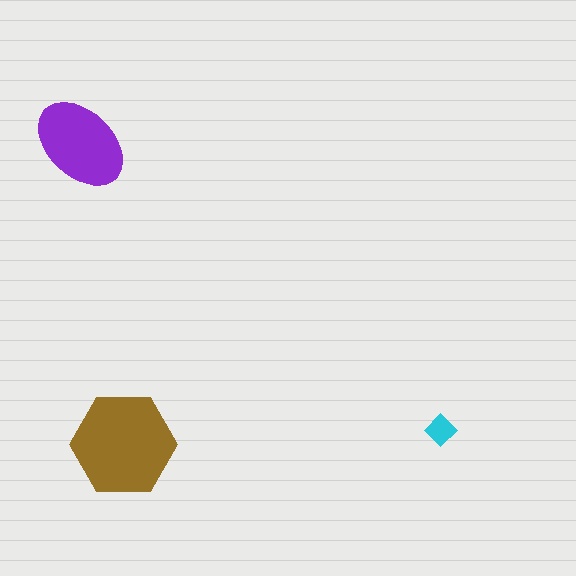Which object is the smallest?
The cyan diamond.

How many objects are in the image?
There are 3 objects in the image.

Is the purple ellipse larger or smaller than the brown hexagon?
Smaller.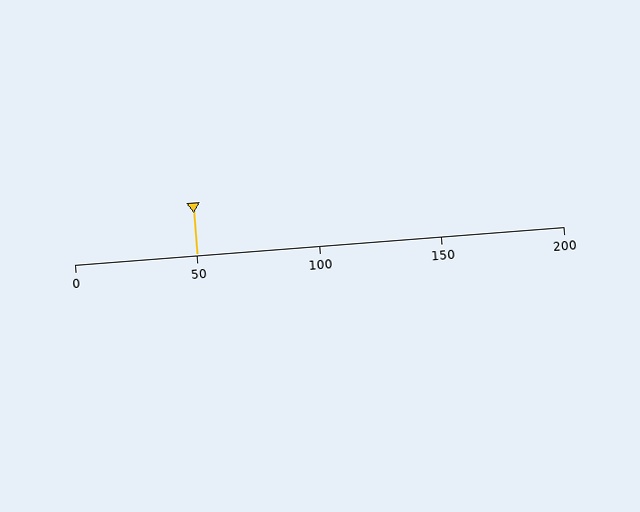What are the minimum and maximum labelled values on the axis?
The axis runs from 0 to 200.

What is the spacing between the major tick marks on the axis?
The major ticks are spaced 50 apart.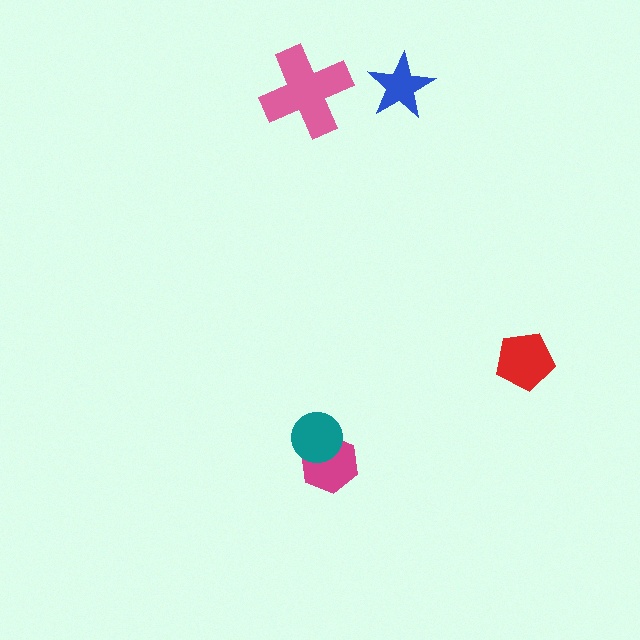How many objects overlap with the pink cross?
0 objects overlap with the pink cross.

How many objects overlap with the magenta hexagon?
1 object overlaps with the magenta hexagon.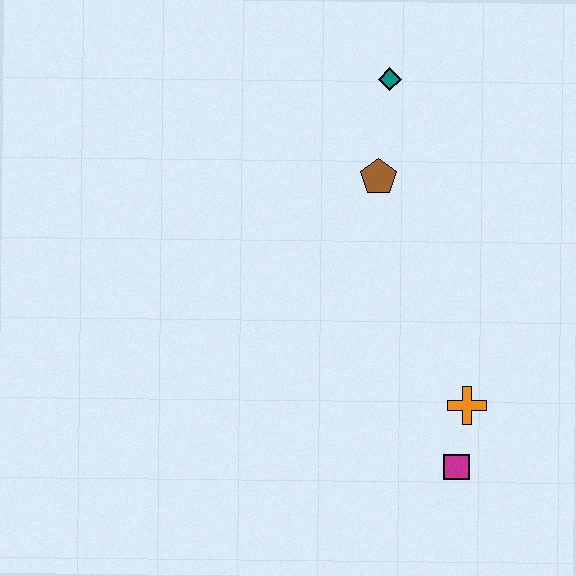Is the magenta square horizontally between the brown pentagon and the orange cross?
Yes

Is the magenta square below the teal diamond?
Yes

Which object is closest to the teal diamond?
The brown pentagon is closest to the teal diamond.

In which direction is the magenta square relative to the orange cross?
The magenta square is below the orange cross.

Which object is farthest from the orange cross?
The teal diamond is farthest from the orange cross.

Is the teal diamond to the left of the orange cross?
Yes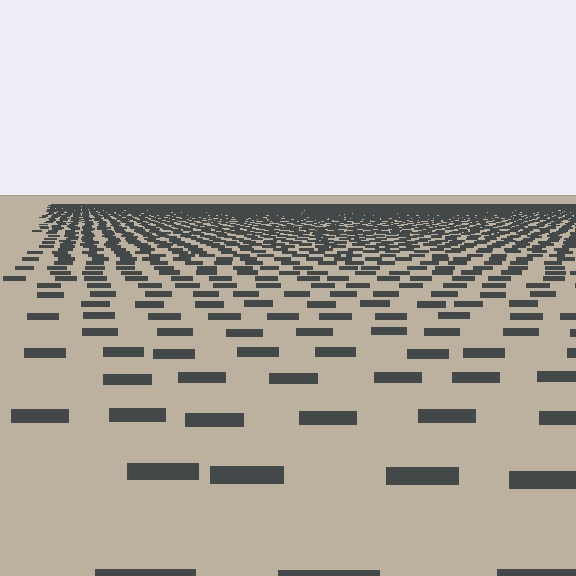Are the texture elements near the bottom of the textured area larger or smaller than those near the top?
Larger. Near the bottom, elements are closer to the viewer and appear at a bigger on-screen size.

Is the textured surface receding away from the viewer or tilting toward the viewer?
The surface is receding away from the viewer. Texture elements get smaller and denser toward the top.